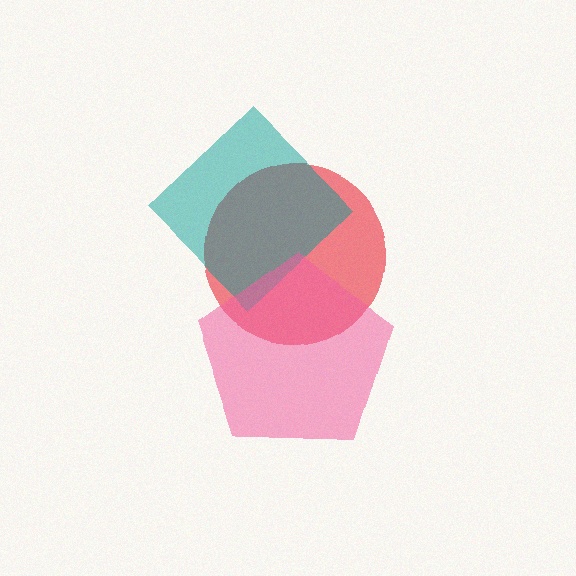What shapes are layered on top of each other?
The layered shapes are: a red circle, a teal diamond, a pink pentagon.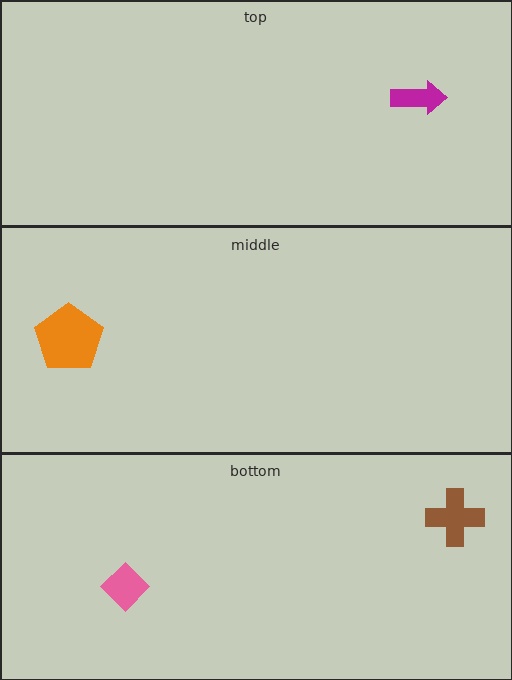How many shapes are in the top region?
1.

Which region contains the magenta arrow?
The top region.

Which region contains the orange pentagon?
The middle region.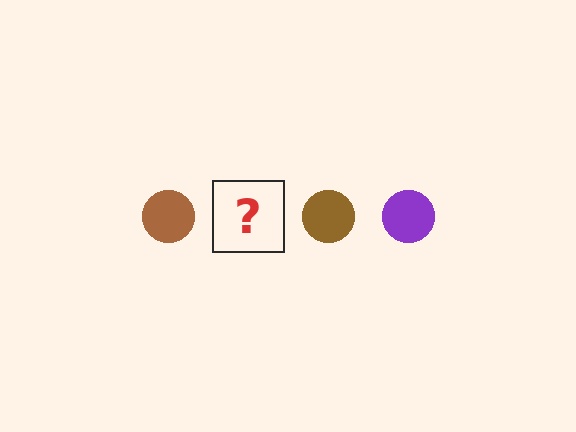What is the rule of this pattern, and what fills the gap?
The rule is that the pattern cycles through brown, purple circles. The gap should be filled with a purple circle.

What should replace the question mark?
The question mark should be replaced with a purple circle.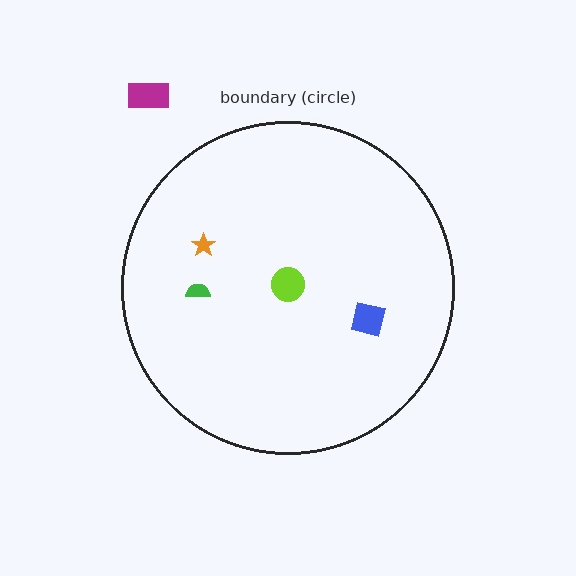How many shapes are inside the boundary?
4 inside, 1 outside.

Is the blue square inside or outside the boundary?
Inside.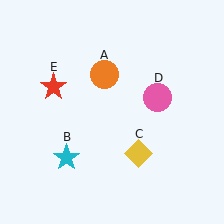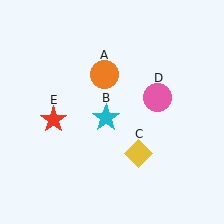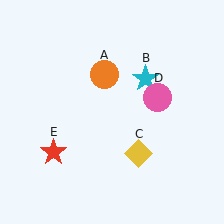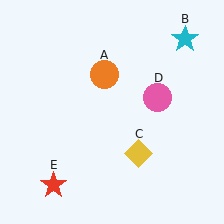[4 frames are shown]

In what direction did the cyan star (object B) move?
The cyan star (object B) moved up and to the right.